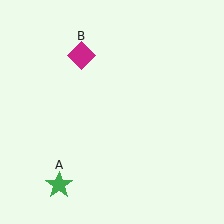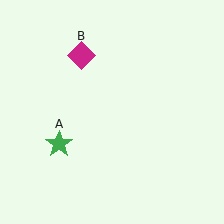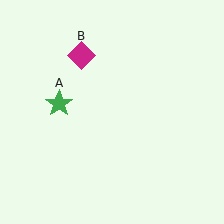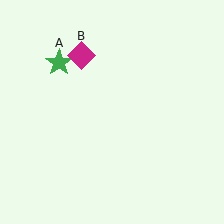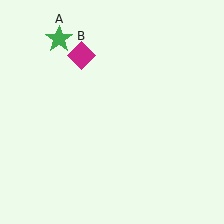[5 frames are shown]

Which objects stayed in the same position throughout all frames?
Magenta diamond (object B) remained stationary.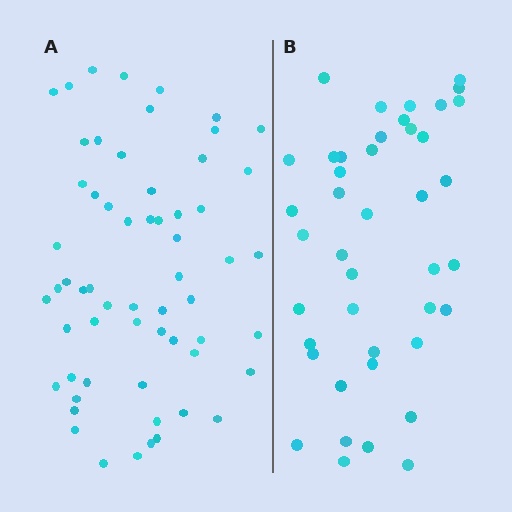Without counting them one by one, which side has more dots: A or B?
Region A (the left region) has more dots.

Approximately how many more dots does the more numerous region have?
Region A has approximately 20 more dots than region B.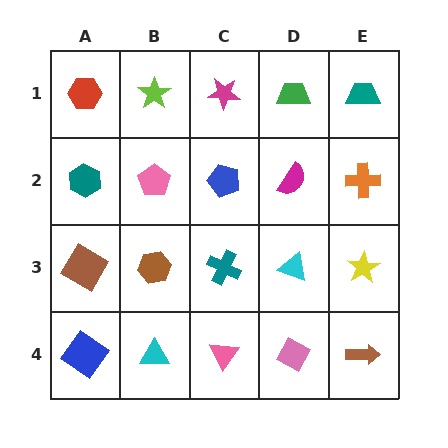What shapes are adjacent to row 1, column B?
A pink pentagon (row 2, column B), a red hexagon (row 1, column A), a magenta star (row 1, column C).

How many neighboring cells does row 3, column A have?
3.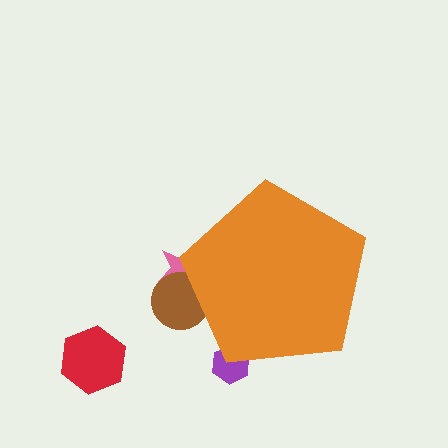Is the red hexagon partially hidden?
No, the red hexagon is fully visible.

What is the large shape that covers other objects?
An orange pentagon.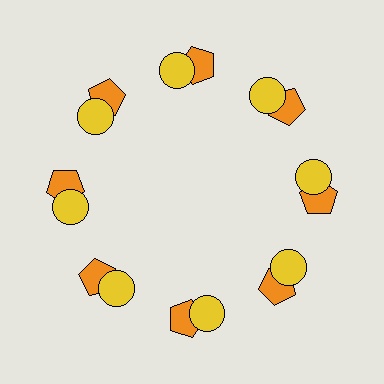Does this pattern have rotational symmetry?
Yes, this pattern has 8-fold rotational symmetry. It looks the same after rotating 45 degrees around the center.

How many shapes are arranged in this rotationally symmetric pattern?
There are 16 shapes, arranged in 8 groups of 2.